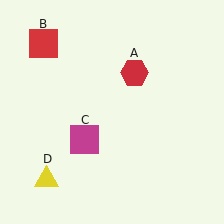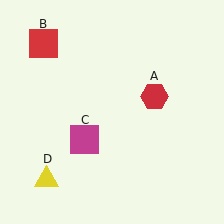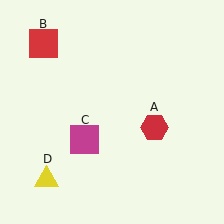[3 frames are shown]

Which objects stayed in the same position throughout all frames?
Red square (object B) and magenta square (object C) and yellow triangle (object D) remained stationary.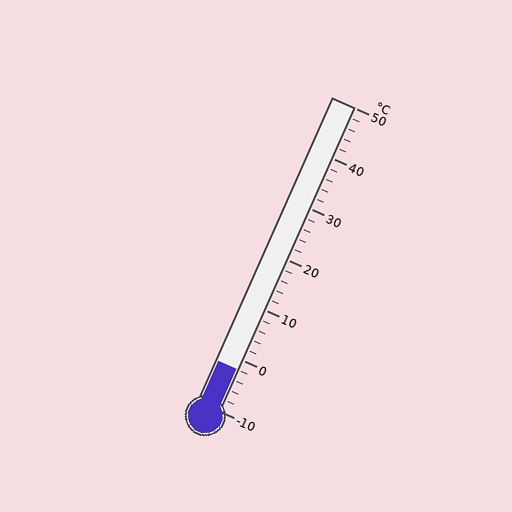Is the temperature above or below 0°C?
The temperature is below 0°C.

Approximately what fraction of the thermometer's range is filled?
The thermometer is filled to approximately 15% of its range.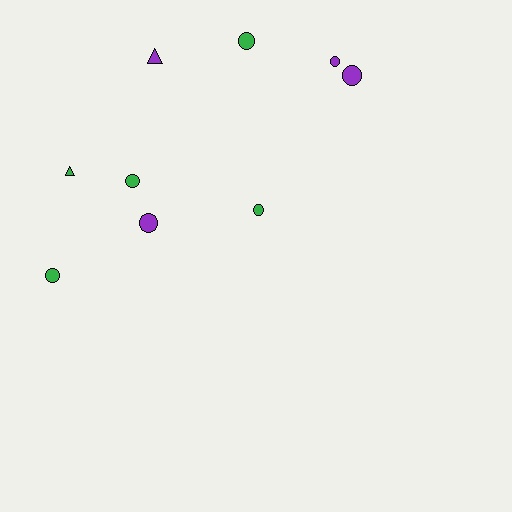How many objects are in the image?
There are 9 objects.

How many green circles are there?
There are 4 green circles.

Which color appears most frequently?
Green, with 5 objects.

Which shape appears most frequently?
Circle, with 7 objects.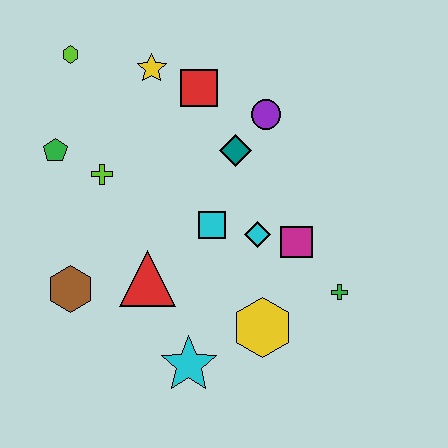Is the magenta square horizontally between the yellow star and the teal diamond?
No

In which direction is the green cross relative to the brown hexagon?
The green cross is to the right of the brown hexagon.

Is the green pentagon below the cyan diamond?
No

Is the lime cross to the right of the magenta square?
No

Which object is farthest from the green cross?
The lime hexagon is farthest from the green cross.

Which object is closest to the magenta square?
The cyan diamond is closest to the magenta square.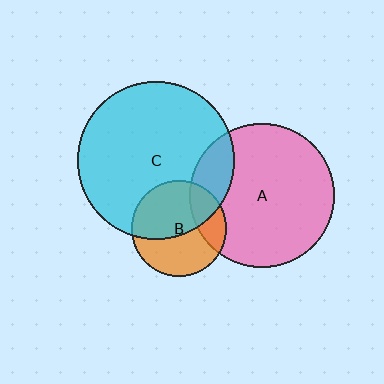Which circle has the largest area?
Circle C (cyan).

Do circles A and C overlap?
Yes.